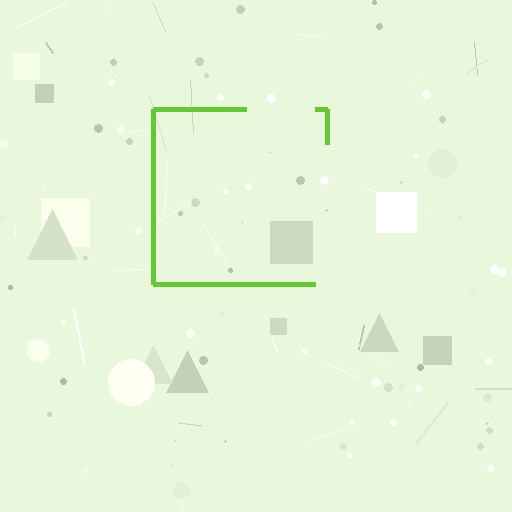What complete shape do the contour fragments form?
The contour fragments form a square.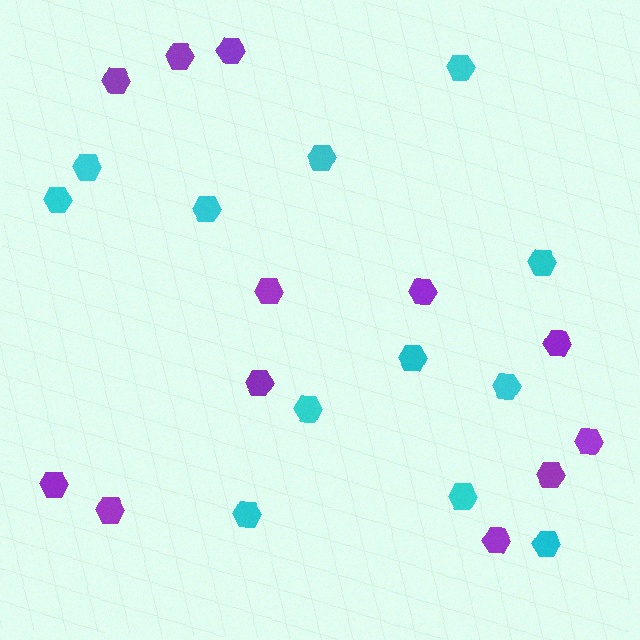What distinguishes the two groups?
There are 2 groups: one group of cyan hexagons (12) and one group of purple hexagons (12).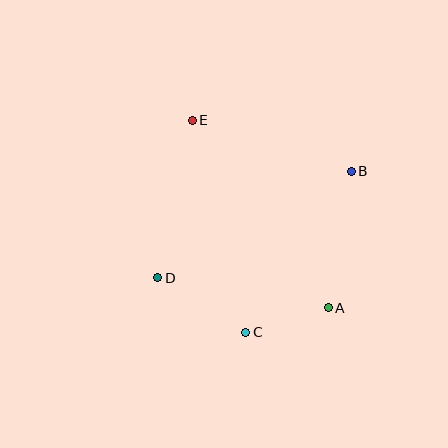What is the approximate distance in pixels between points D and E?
The distance between D and E is approximately 161 pixels.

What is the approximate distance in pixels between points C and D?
The distance between C and D is approximately 104 pixels.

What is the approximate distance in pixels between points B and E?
The distance between B and E is approximately 167 pixels.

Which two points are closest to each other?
Points A and C are closest to each other.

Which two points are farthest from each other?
Points A and E are farthest from each other.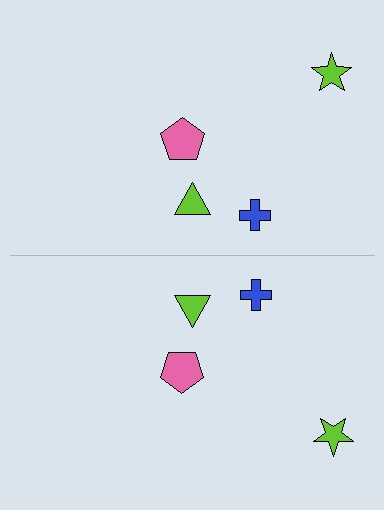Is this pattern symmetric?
Yes, this pattern has bilateral (reflection) symmetry.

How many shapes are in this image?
There are 8 shapes in this image.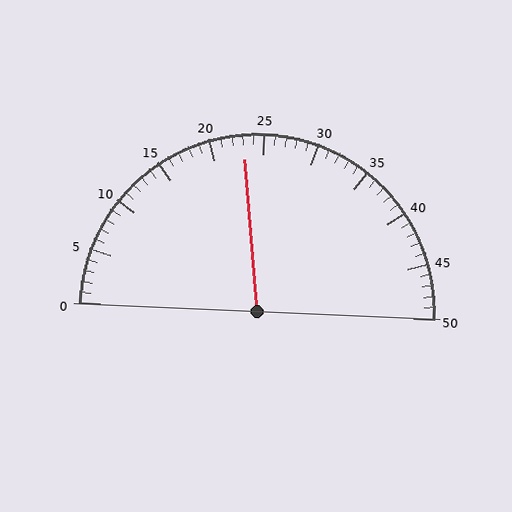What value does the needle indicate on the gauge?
The needle indicates approximately 23.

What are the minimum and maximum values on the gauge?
The gauge ranges from 0 to 50.